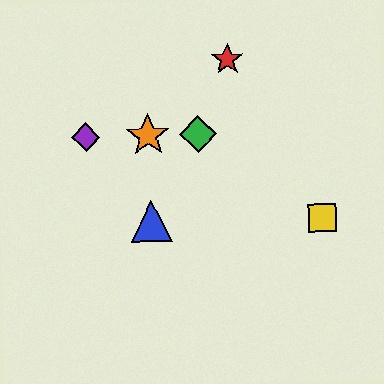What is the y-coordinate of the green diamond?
The green diamond is at y≈134.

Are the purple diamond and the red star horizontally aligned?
No, the purple diamond is at y≈137 and the red star is at y≈59.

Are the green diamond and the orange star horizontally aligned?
Yes, both are at y≈134.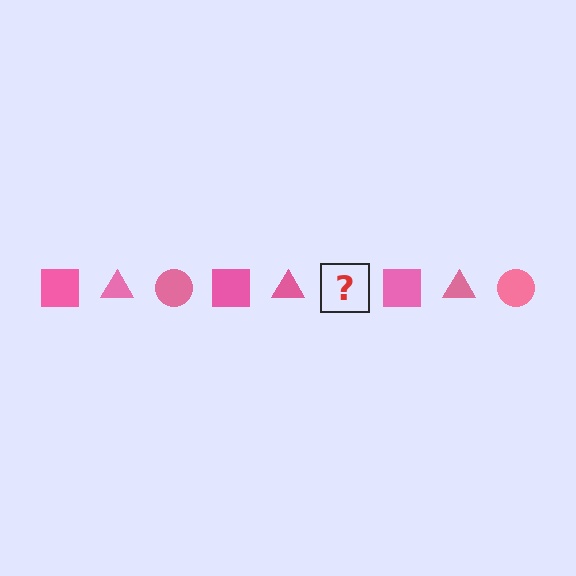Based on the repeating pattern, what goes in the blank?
The blank should be a pink circle.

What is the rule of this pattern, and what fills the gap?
The rule is that the pattern cycles through square, triangle, circle shapes in pink. The gap should be filled with a pink circle.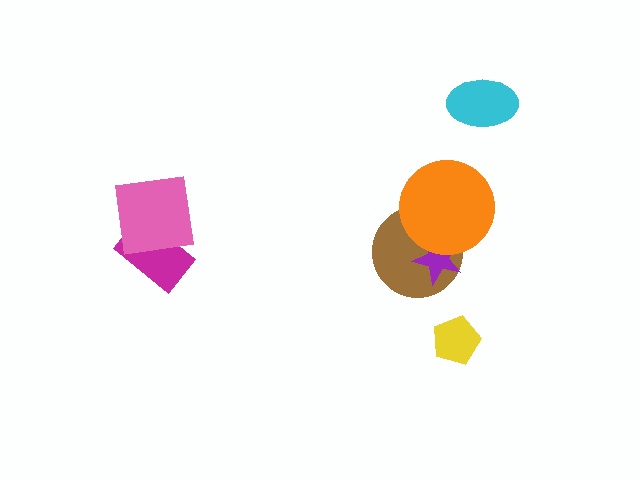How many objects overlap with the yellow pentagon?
0 objects overlap with the yellow pentagon.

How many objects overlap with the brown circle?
2 objects overlap with the brown circle.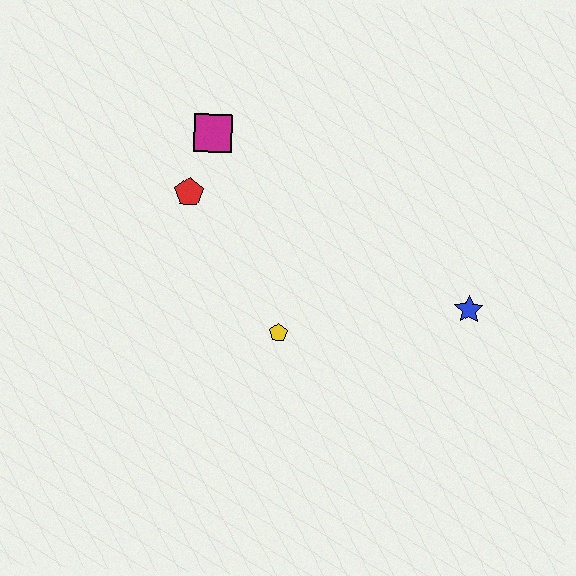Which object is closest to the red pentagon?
The magenta square is closest to the red pentagon.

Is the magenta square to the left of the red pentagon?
No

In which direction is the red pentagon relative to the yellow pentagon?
The red pentagon is above the yellow pentagon.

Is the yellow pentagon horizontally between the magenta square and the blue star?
Yes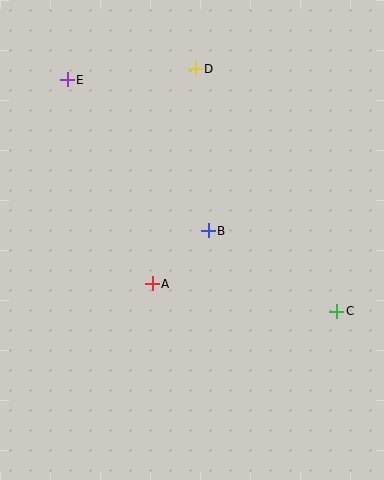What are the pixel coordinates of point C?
Point C is at (337, 311).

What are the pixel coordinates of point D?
Point D is at (195, 69).